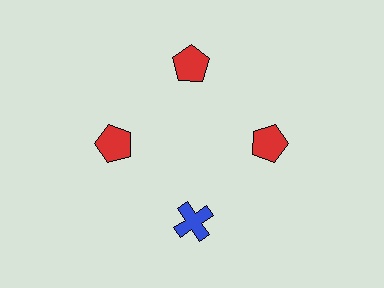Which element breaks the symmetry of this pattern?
The blue cross at roughly the 6 o'clock position breaks the symmetry. All other shapes are red pentagons.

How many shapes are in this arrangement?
There are 4 shapes arranged in a ring pattern.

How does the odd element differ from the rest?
It differs in both color (blue instead of red) and shape (cross instead of pentagon).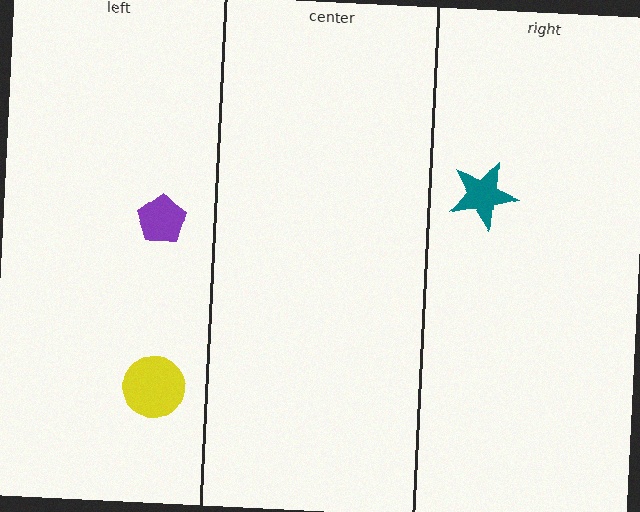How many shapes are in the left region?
2.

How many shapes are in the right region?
1.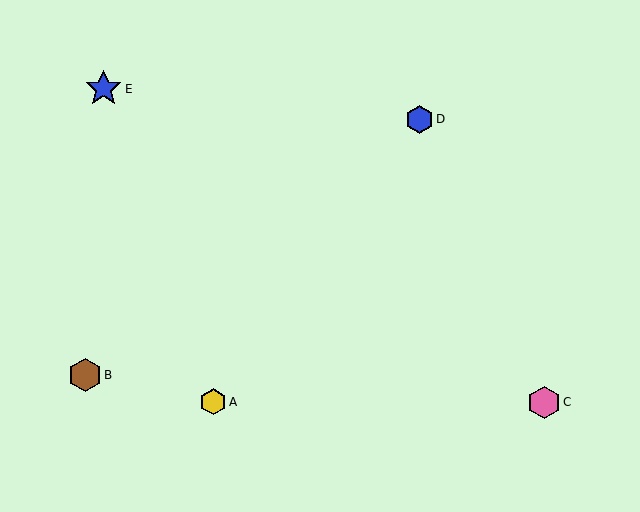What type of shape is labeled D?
Shape D is a blue hexagon.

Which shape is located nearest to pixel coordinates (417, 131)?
The blue hexagon (labeled D) at (419, 119) is nearest to that location.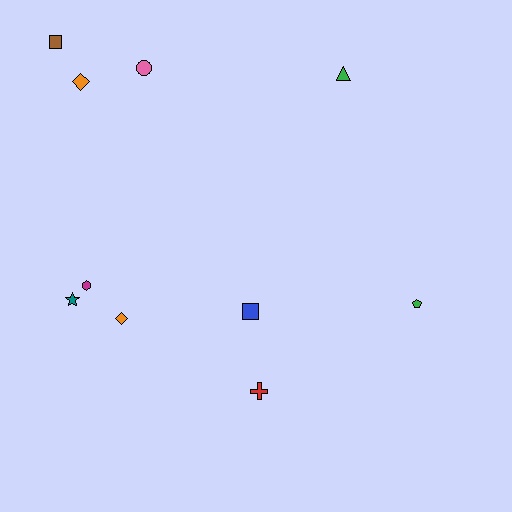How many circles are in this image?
There is 1 circle.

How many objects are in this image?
There are 10 objects.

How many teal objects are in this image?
There is 1 teal object.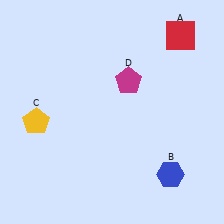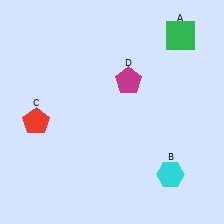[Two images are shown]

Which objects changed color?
A changed from red to green. B changed from blue to cyan. C changed from yellow to red.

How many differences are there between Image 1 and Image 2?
There are 3 differences between the two images.